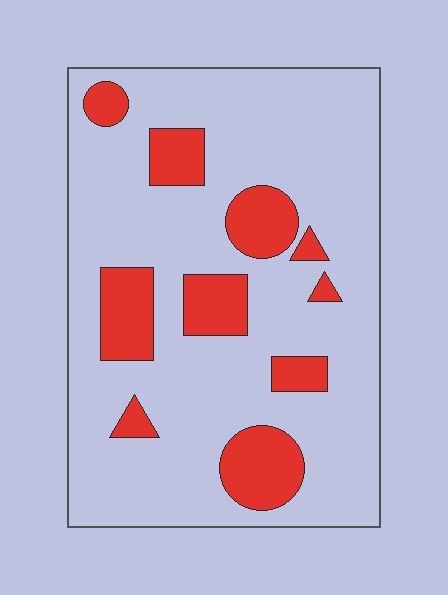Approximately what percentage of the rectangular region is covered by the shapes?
Approximately 20%.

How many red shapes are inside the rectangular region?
10.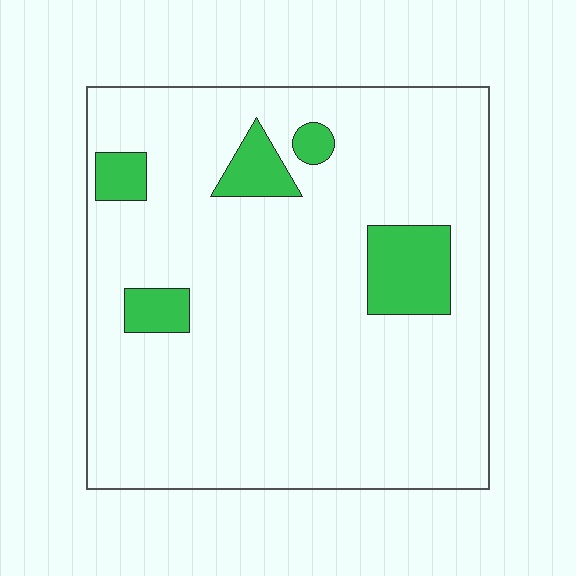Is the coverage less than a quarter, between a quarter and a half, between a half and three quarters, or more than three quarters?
Less than a quarter.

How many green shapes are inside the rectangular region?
5.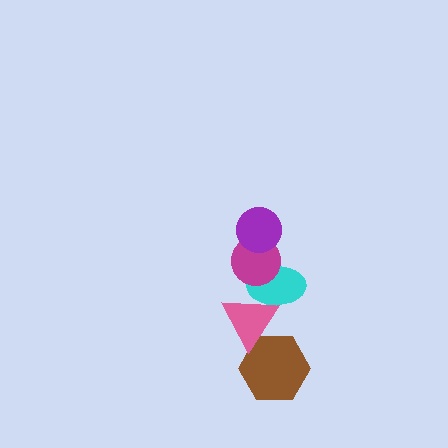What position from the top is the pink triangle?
The pink triangle is 4th from the top.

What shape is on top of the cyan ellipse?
The magenta circle is on top of the cyan ellipse.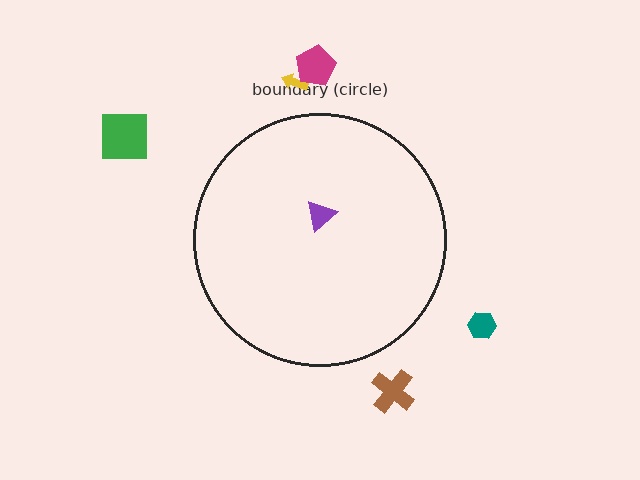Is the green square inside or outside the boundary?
Outside.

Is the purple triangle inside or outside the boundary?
Inside.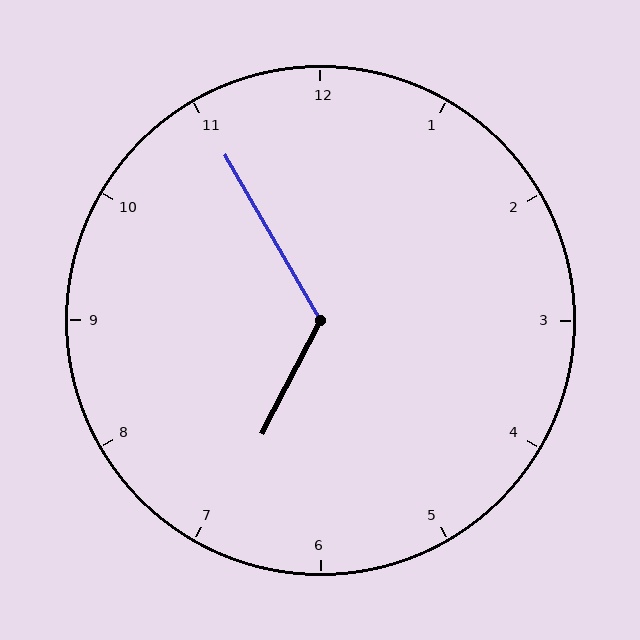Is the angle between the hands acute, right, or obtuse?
It is obtuse.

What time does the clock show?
6:55.